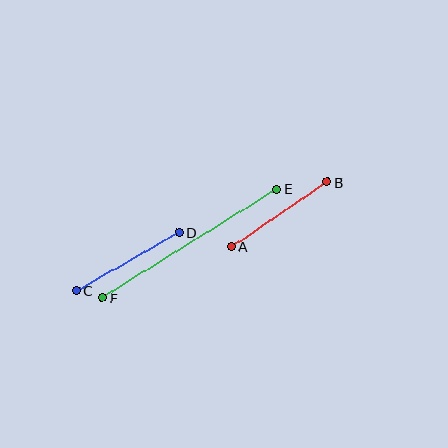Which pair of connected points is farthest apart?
Points E and F are farthest apart.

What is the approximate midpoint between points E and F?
The midpoint is at approximately (190, 243) pixels.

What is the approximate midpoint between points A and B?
The midpoint is at approximately (279, 214) pixels.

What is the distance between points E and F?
The distance is approximately 206 pixels.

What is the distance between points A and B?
The distance is approximately 115 pixels.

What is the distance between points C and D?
The distance is approximately 119 pixels.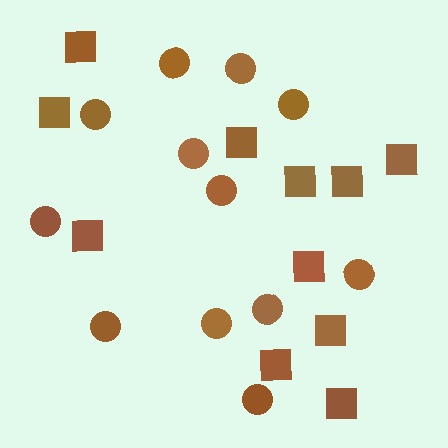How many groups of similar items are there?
There are 2 groups: one group of circles (12) and one group of squares (11).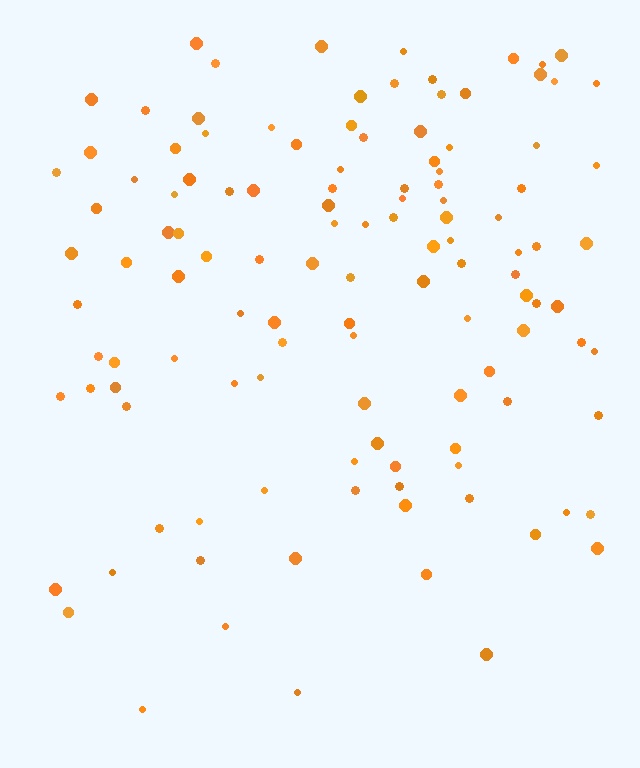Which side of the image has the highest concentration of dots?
The top.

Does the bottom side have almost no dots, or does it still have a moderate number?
Still a moderate number, just noticeably fewer than the top.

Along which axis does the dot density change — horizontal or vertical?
Vertical.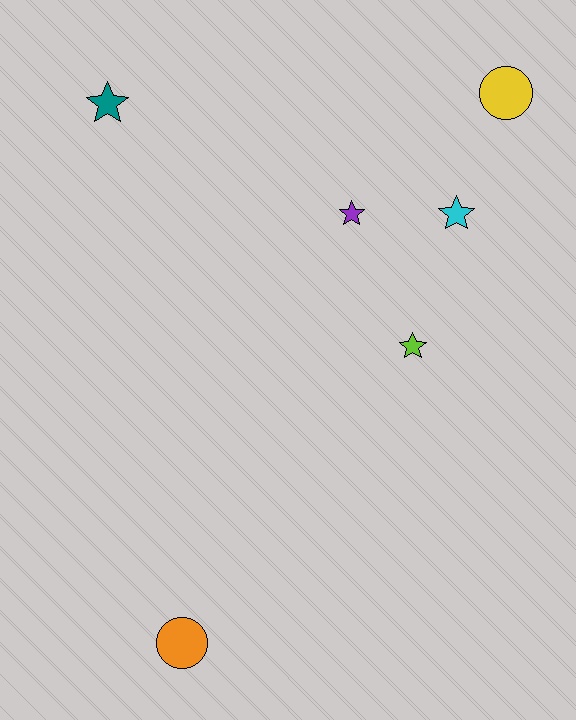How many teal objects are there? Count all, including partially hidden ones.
There is 1 teal object.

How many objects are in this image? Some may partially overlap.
There are 6 objects.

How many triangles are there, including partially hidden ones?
There are no triangles.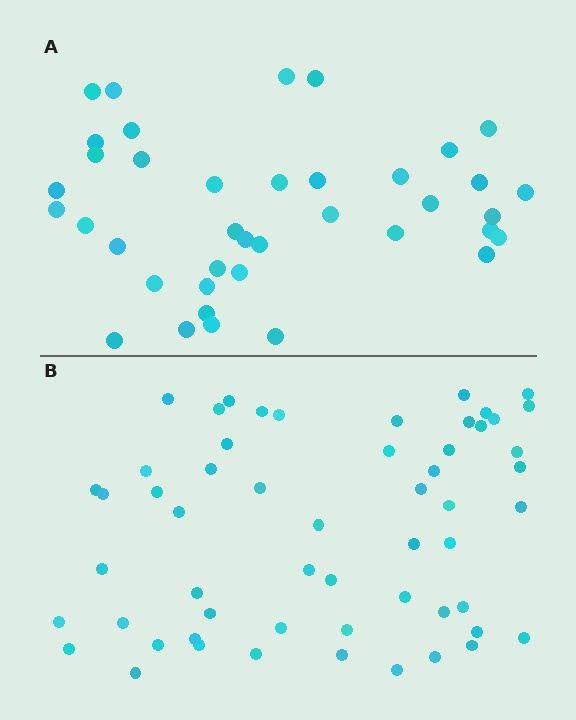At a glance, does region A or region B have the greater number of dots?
Region B (the bottom region) has more dots.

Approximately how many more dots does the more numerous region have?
Region B has approximately 15 more dots than region A.